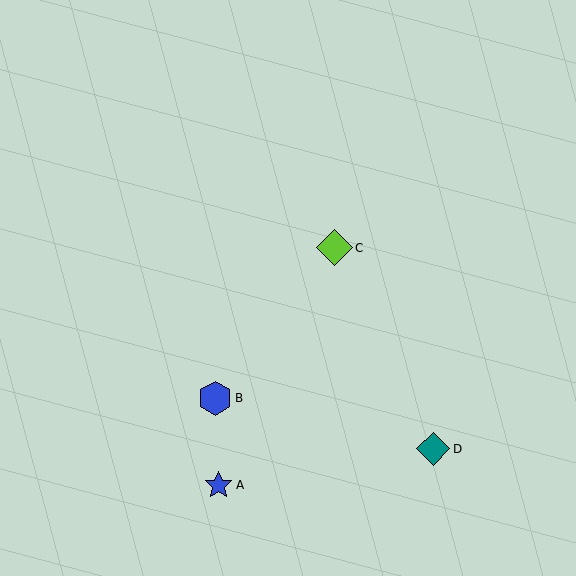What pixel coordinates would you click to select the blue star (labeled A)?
Click at (219, 485) to select the blue star A.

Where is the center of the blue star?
The center of the blue star is at (219, 485).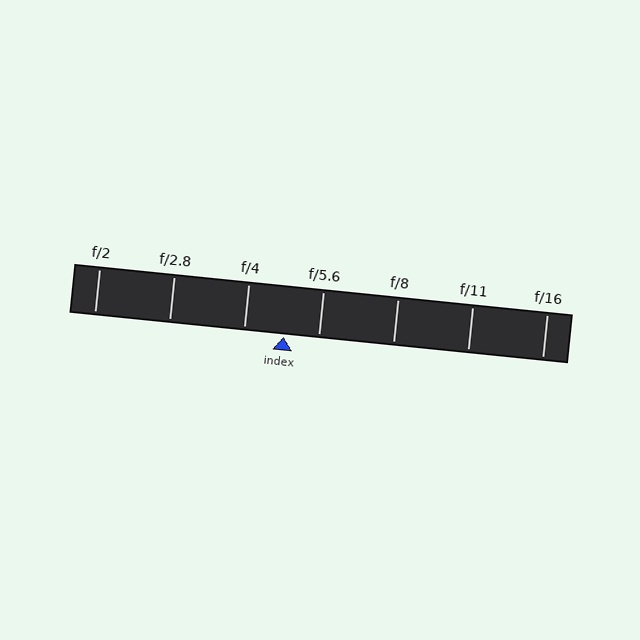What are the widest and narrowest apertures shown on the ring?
The widest aperture shown is f/2 and the narrowest is f/16.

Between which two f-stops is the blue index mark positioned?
The index mark is between f/4 and f/5.6.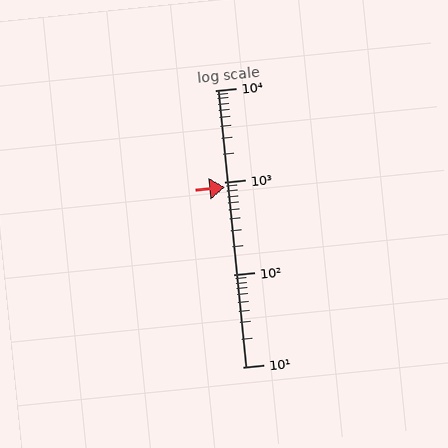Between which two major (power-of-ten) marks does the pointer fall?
The pointer is between 100 and 1000.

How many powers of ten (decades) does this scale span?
The scale spans 3 decades, from 10 to 10000.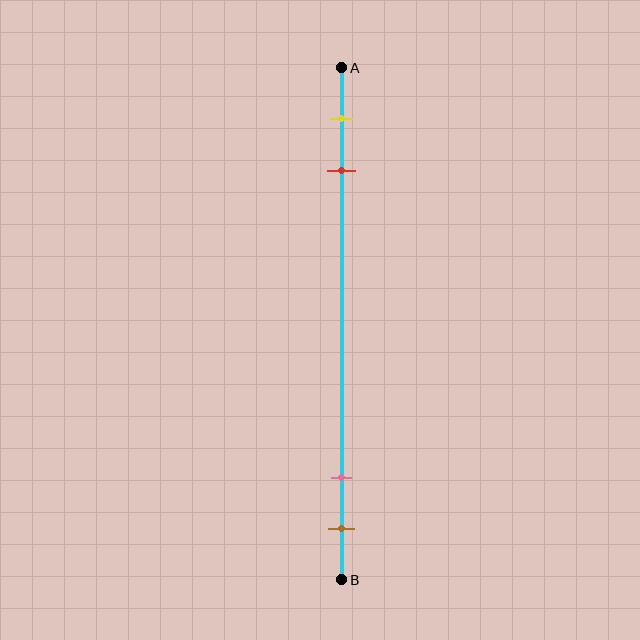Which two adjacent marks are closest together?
The pink and brown marks are the closest adjacent pair.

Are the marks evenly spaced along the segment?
No, the marks are not evenly spaced.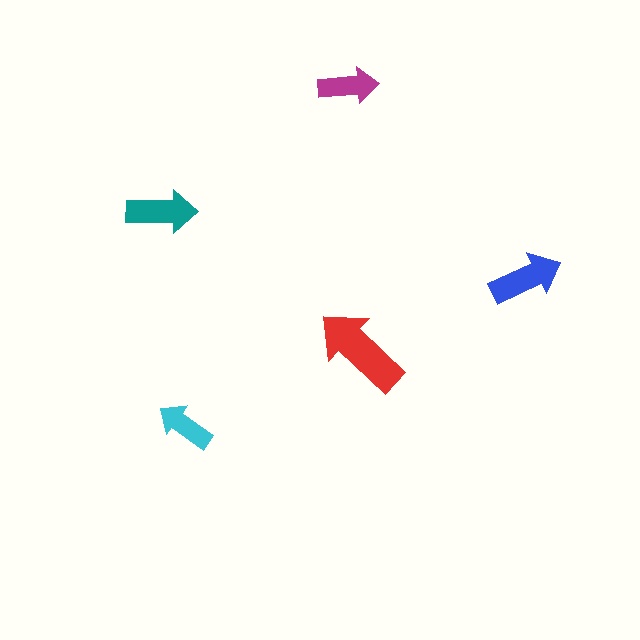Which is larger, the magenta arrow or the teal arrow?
The teal one.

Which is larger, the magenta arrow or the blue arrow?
The blue one.